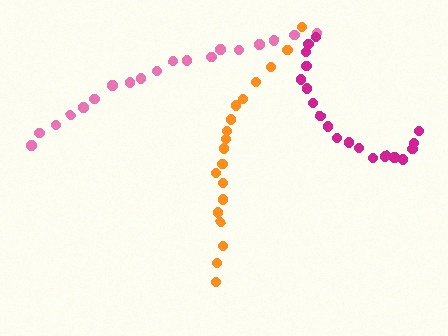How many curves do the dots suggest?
There are 3 distinct paths.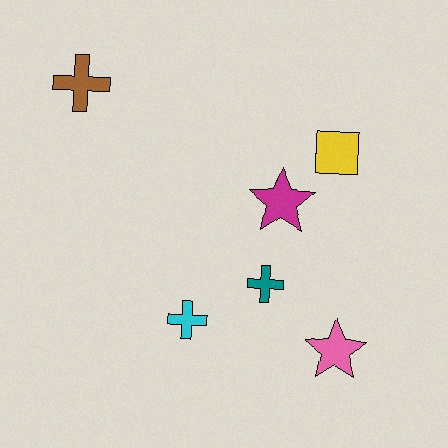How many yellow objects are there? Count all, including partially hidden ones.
There is 1 yellow object.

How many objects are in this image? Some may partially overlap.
There are 6 objects.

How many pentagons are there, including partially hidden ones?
There are no pentagons.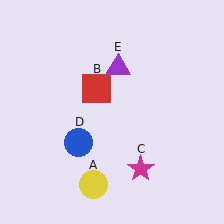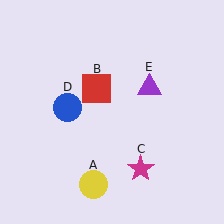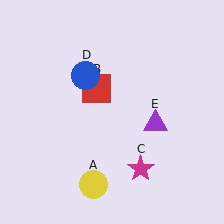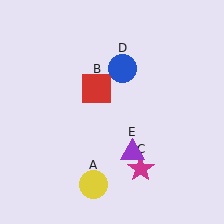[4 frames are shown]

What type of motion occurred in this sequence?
The blue circle (object D), purple triangle (object E) rotated clockwise around the center of the scene.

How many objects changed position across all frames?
2 objects changed position: blue circle (object D), purple triangle (object E).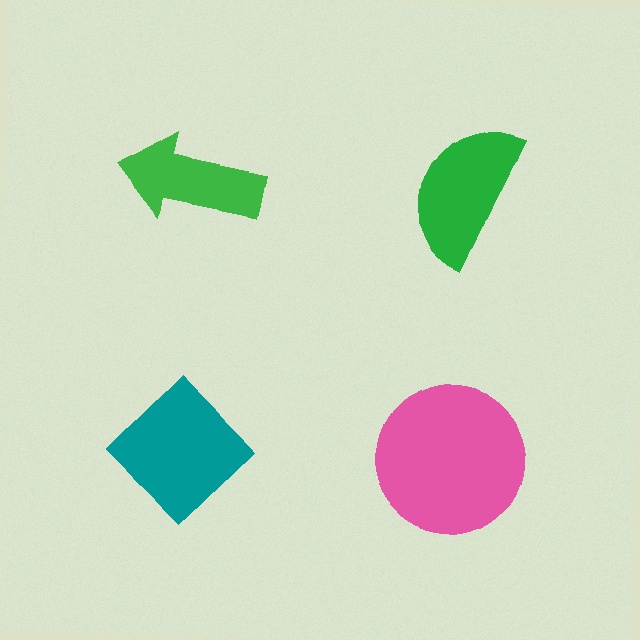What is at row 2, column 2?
A pink circle.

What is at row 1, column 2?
A green semicircle.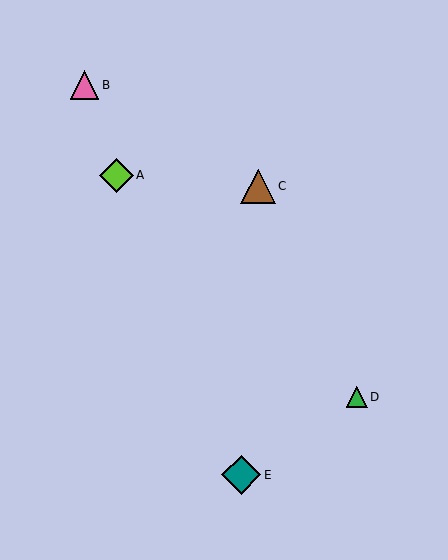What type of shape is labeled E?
Shape E is a teal diamond.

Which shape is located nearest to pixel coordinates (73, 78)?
The pink triangle (labeled B) at (85, 85) is nearest to that location.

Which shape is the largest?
The teal diamond (labeled E) is the largest.